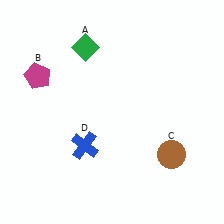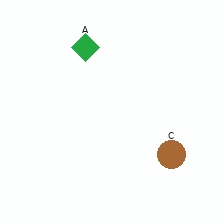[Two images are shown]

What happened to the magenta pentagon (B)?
The magenta pentagon (B) was removed in Image 2. It was in the top-left area of Image 1.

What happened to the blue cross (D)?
The blue cross (D) was removed in Image 2. It was in the bottom-left area of Image 1.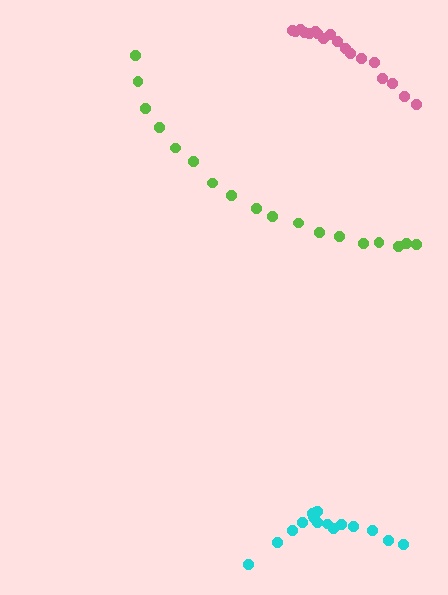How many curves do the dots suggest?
There are 3 distinct paths.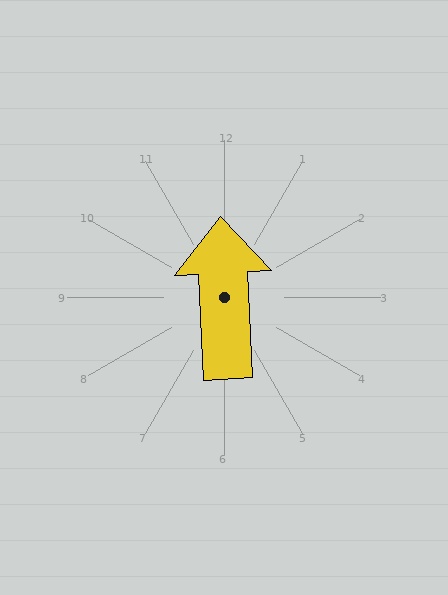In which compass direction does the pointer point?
North.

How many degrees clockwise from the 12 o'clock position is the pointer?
Approximately 357 degrees.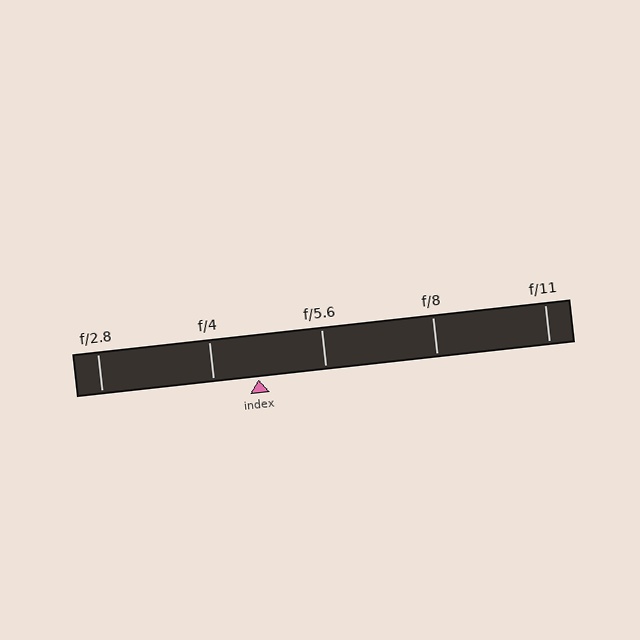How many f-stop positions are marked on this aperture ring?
There are 5 f-stop positions marked.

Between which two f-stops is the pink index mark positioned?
The index mark is between f/4 and f/5.6.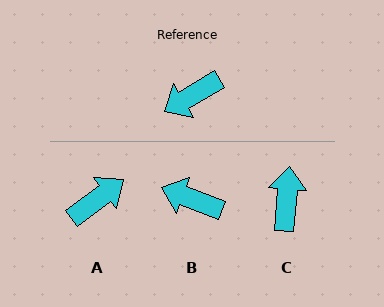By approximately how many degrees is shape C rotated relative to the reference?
Approximately 125 degrees clockwise.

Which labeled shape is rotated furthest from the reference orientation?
A, about 174 degrees away.